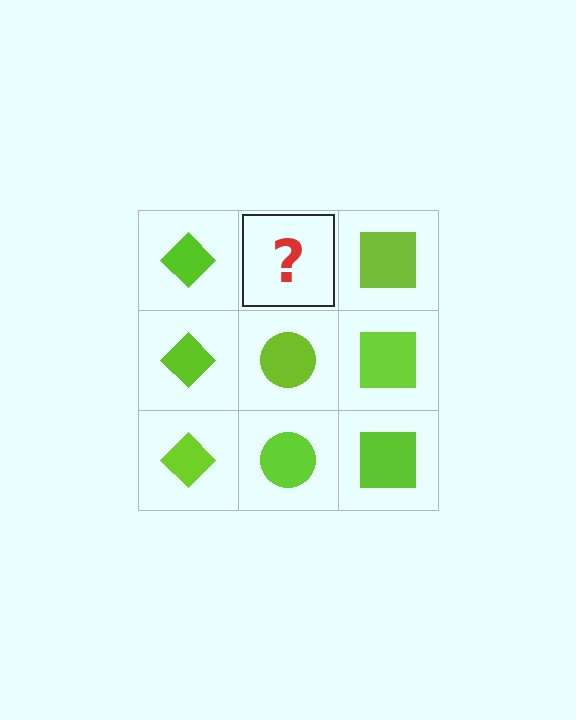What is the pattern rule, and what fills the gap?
The rule is that each column has a consistent shape. The gap should be filled with a lime circle.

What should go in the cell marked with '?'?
The missing cell should contain a lime circle.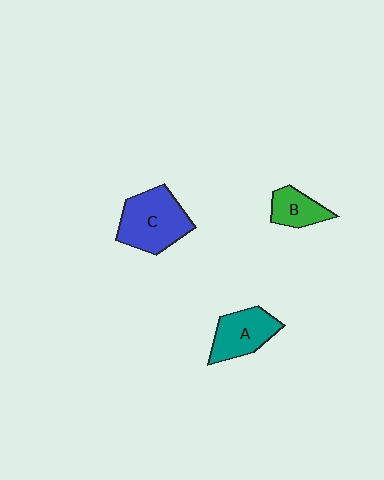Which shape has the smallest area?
Shape B (green).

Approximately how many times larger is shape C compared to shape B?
Approximately 2.0 times.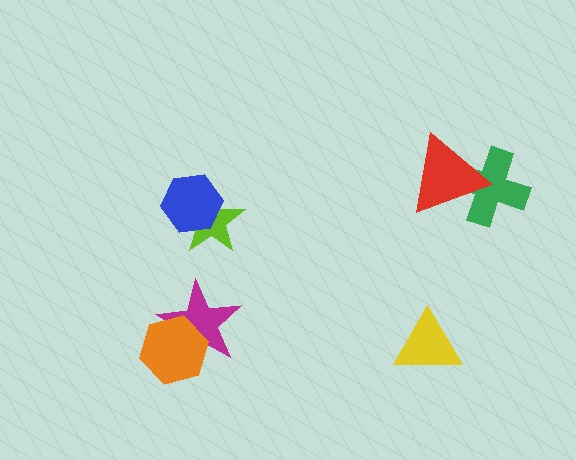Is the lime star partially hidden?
Yes, it is partially covered by another shape.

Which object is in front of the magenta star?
The orange hexagon is in front of the magenta star.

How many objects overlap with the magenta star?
1 object overlaps with the magenta star.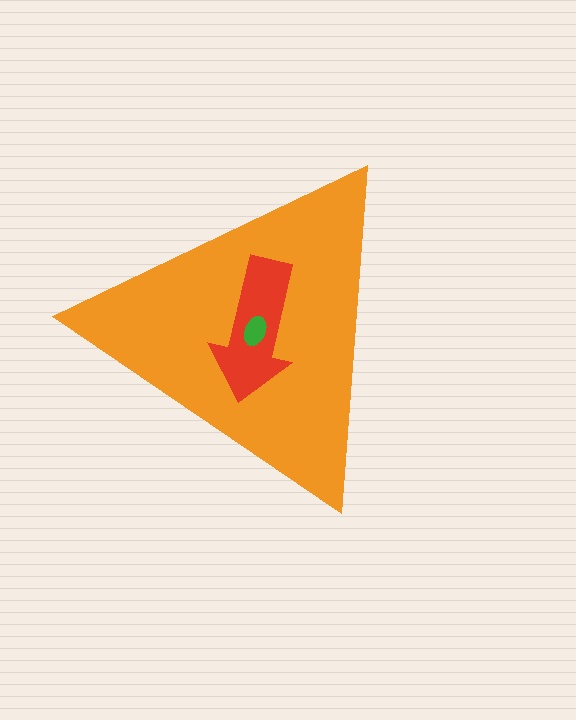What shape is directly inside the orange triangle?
The red arrow.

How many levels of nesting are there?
3.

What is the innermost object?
The green ellipse.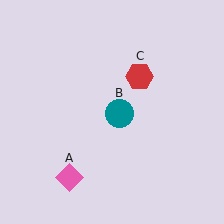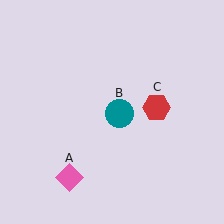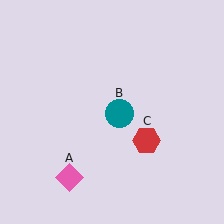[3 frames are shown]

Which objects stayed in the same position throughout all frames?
Pink diamond (object A) and teal circle (object B) remained stationary.